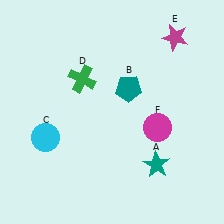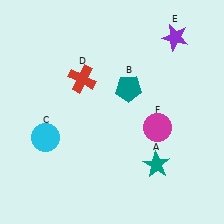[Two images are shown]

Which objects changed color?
D changed from green to red. E changed from magenta to purple.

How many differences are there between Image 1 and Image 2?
There are 2 differences between the two images.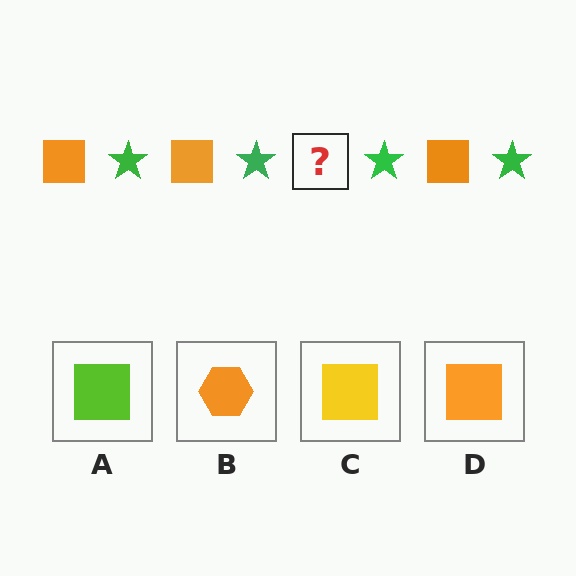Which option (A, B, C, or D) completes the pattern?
D.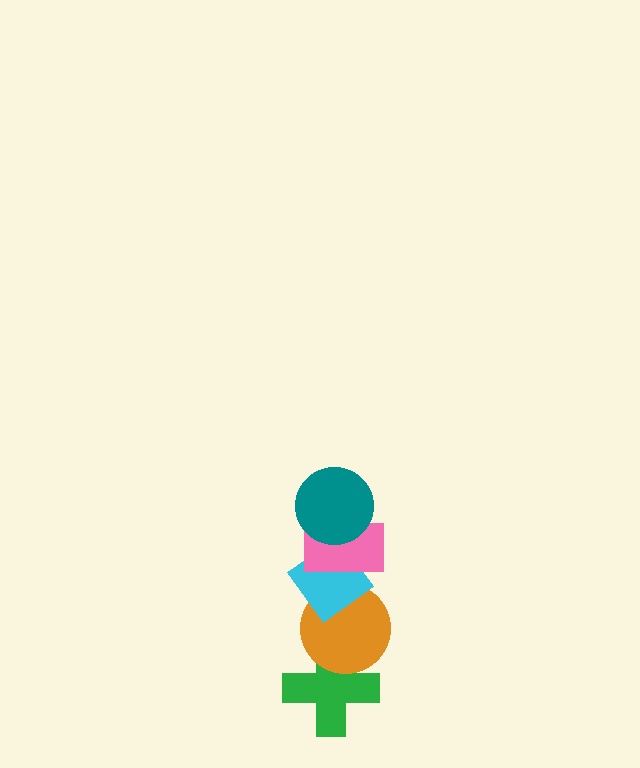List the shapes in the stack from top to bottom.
From top to bottom: the teal circle, the pink rectangle, the cyan diamond, the orange circle, the green cross.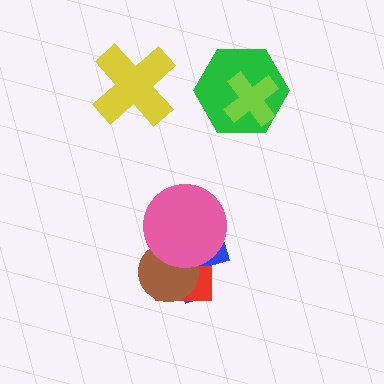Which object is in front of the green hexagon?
The lime cross is in front of the green hexagon.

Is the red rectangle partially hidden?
Yes, it is partially covered by another shape.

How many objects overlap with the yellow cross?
0 objects overlap with the yellow cross.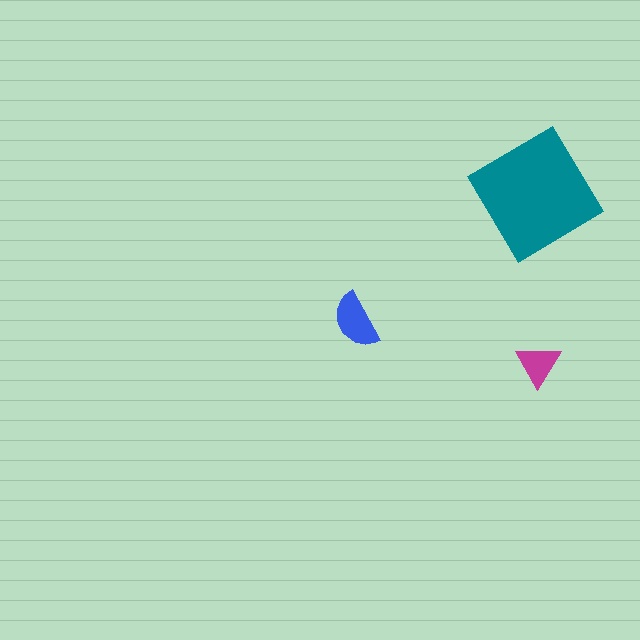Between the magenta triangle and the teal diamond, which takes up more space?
The teal diamond.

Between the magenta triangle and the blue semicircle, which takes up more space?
The blue semicircle.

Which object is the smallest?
The magenta triangle.